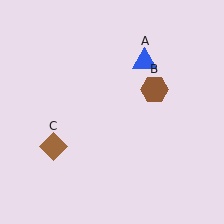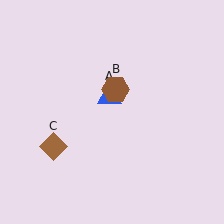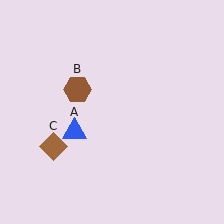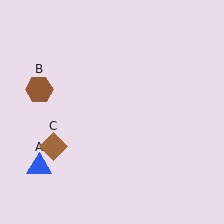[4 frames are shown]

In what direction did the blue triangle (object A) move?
The blue triangle (object A) moved down and to the left.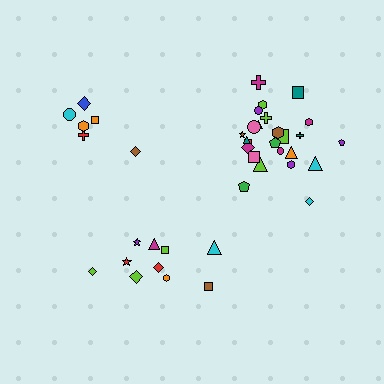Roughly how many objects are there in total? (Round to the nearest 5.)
Roughly 40 objects in total.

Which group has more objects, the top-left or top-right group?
The top-right group.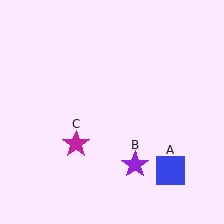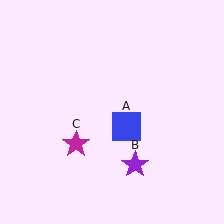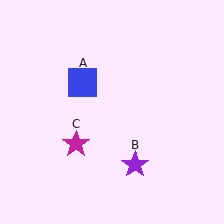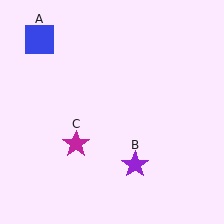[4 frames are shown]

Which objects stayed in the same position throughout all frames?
Purple star (object B) and magenta star (object C) remained stationary.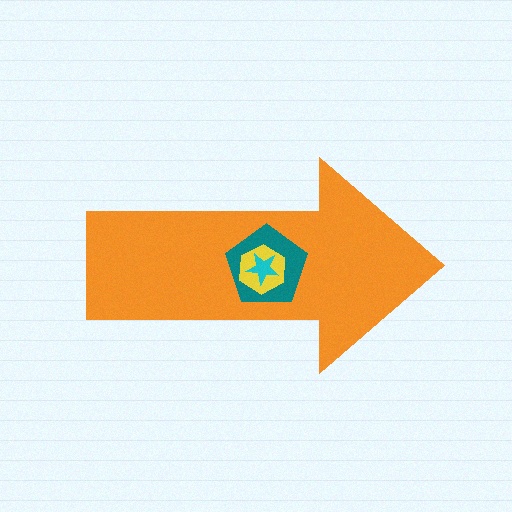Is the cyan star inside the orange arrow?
Yes.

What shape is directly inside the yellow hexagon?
The cyan star.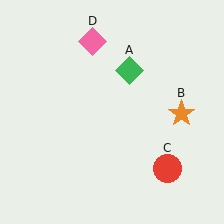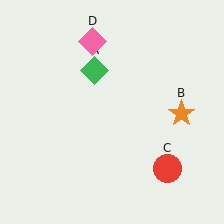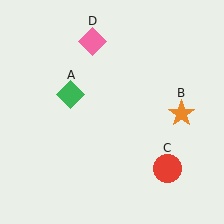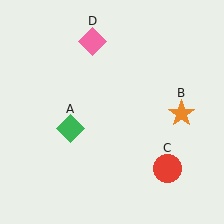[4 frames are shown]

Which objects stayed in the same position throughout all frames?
Orange star (object B) and red circle (object C) and pink diamond (object D) remained stationary.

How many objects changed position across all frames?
1 object changed position: green diamond (object A).